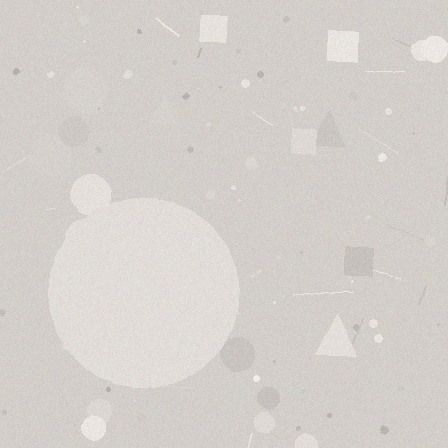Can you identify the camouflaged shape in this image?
The camouflaged shape is a circle.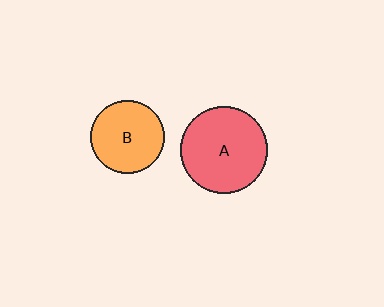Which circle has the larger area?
Circle A (red).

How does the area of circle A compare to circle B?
Approximately 1.4 times.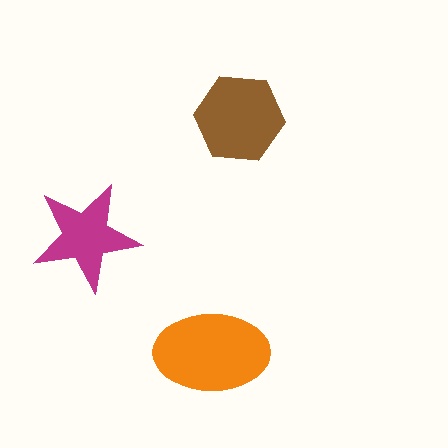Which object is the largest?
The orange ellipse.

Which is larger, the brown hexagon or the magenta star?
The brown hexagon.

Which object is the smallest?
The magenta star.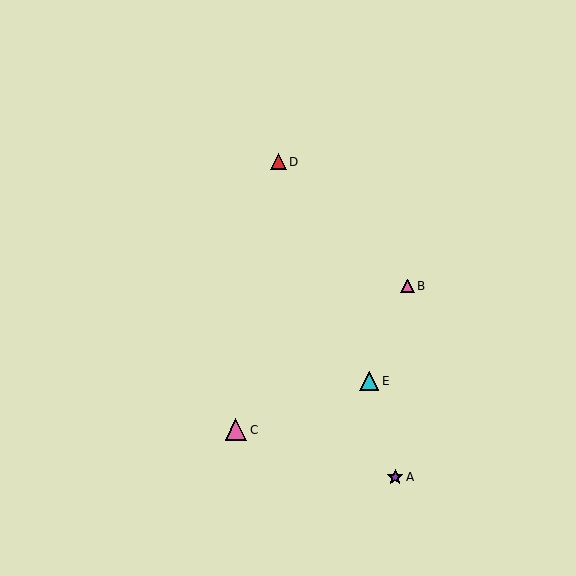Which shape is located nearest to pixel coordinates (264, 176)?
The red triangle (labeled D) at (278, 162) is nearest to that location.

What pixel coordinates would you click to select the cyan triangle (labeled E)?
Click at (369, 381) to select the cyan triangle E.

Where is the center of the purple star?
The center of the purple star is at (395, 477).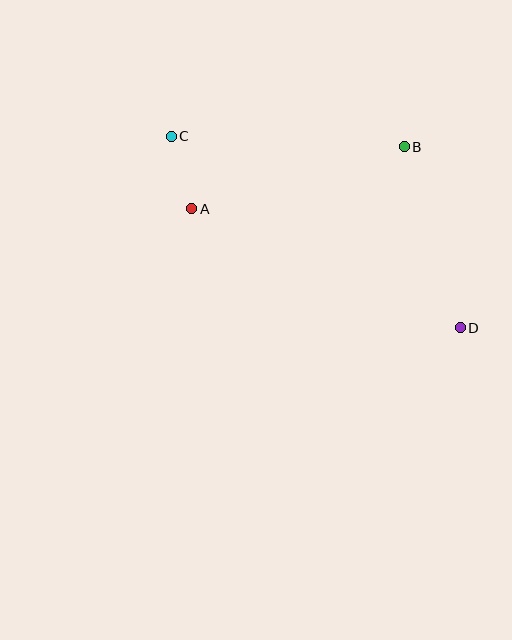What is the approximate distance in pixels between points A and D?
The distance between A and D is approximately 294 pixels.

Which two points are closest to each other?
Points A and C are closest to each other.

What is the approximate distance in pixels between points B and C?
The distance between B and C is approximately 233 pixels.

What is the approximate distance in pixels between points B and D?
The distance between B and D is approximately 189 pixels.